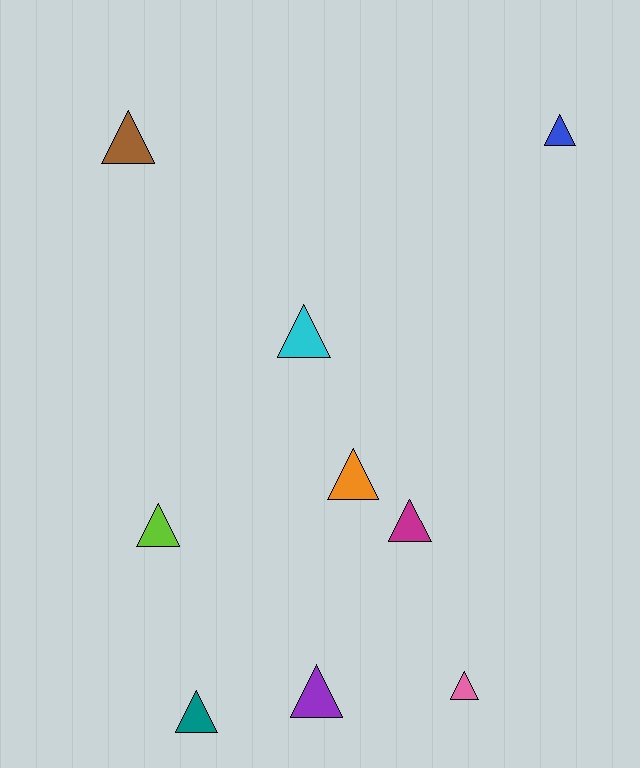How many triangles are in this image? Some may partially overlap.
There are 9 triangles.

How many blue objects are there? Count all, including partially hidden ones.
There is 1 blue object.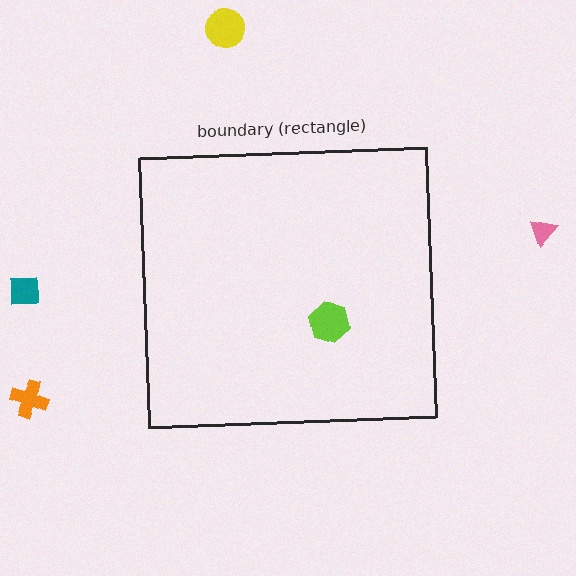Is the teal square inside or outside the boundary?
Outside.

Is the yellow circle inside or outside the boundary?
Outside.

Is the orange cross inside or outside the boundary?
Outside.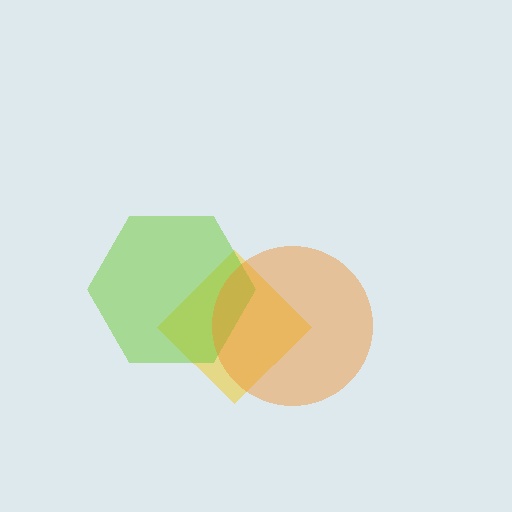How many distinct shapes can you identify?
There are 3 distinct shapes: a yellow diamond, a lime hexagon, an orange circle.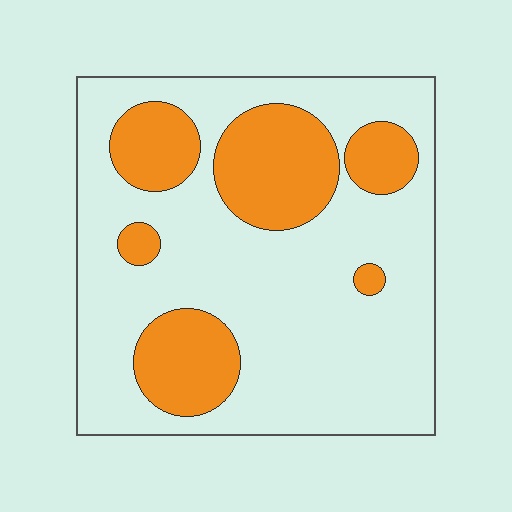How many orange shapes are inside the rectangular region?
6.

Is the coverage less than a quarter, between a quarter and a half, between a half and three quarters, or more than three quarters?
Between a quarter and a half.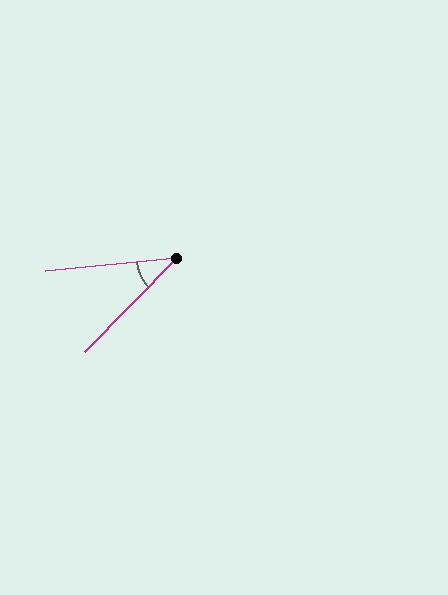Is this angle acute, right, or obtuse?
It is acute.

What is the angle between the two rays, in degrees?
Approximately 40 degrees.